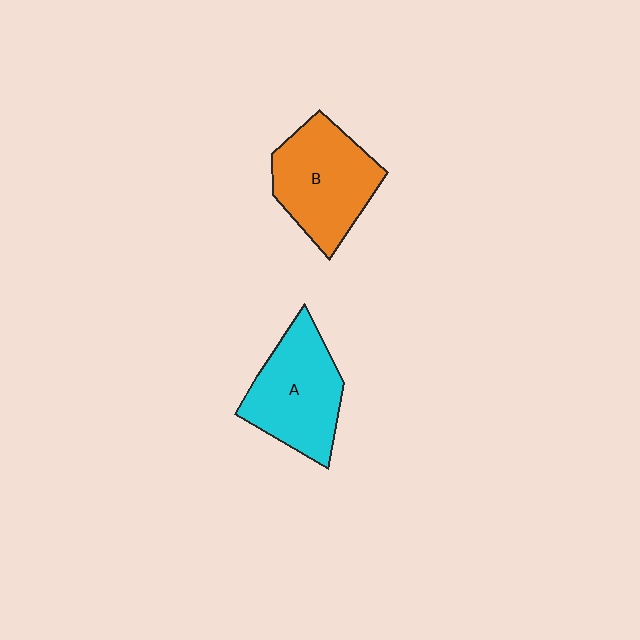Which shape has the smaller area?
Shape A (cyan).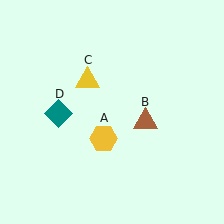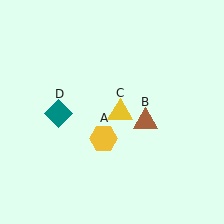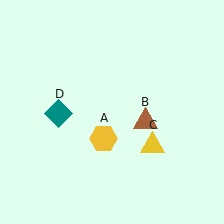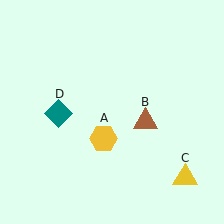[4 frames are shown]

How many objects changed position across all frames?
1 object changed position: yellow triangle (object C).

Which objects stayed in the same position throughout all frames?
Yellow hexagon (object A) and brown triangle (object B) and teal diamond (object D) remained stationary.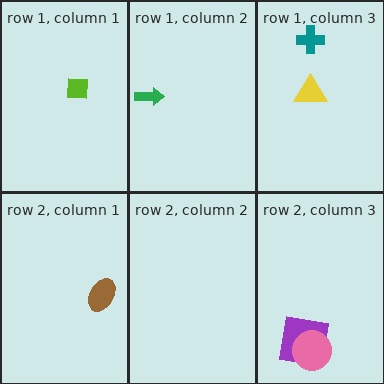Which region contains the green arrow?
The row 1, column 2 region.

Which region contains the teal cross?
The row 1, column 3 region.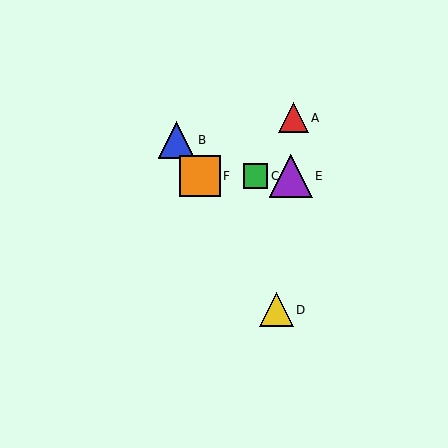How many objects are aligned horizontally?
3 objects (C, E, F) are aligned horizontally.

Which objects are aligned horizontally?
Objects C, E, F are aligned horizontally.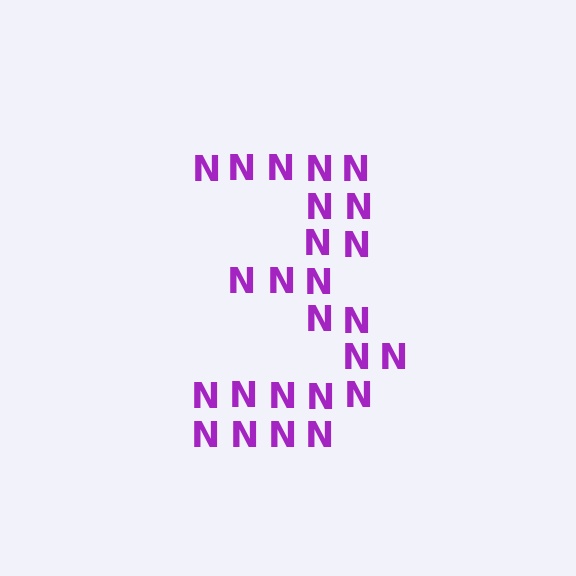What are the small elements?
The small elements are letter N's.